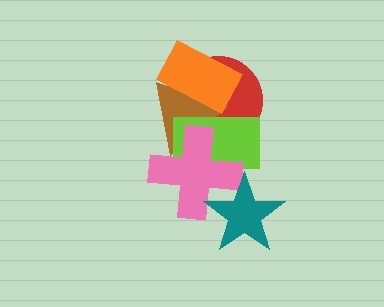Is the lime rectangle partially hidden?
Yes, it is partially covered by another shape.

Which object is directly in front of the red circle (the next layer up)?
The brown triangle is directly in front of the red circle.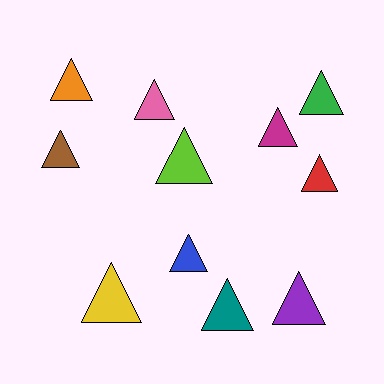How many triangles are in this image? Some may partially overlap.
There are 11 triangles.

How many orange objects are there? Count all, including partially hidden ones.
There is 1 orange object.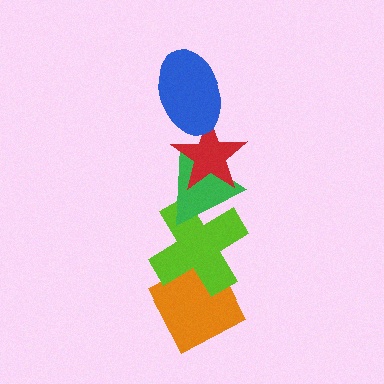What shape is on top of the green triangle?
The red star is on top of the green triangle.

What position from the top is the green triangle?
The green triangle is 3rd from the top.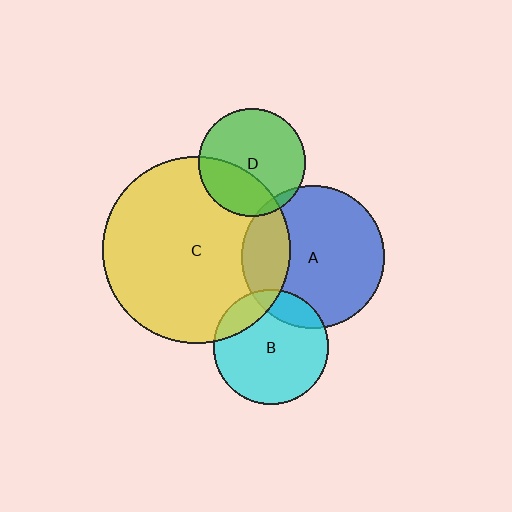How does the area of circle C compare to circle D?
Approximately 3.0 times.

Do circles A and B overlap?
Yes.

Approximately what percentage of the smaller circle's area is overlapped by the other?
Approximately 15%.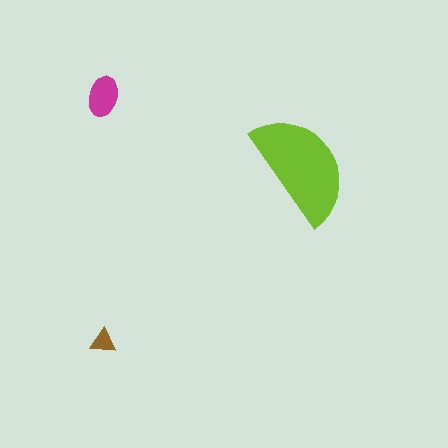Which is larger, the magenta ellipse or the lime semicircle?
The lime semicircle.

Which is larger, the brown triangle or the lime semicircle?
The lime semicircle.